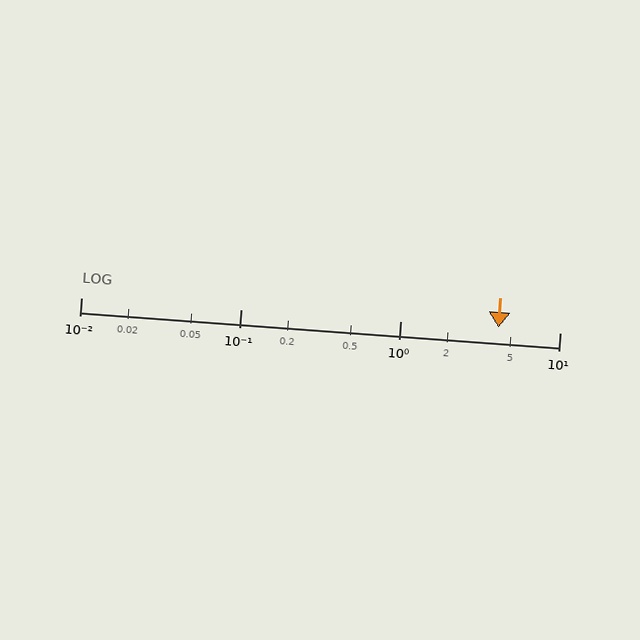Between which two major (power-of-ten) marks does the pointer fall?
The pointer is between 1 and 10.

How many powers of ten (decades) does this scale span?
The scale spans 3 decades, from 0.01 to 10.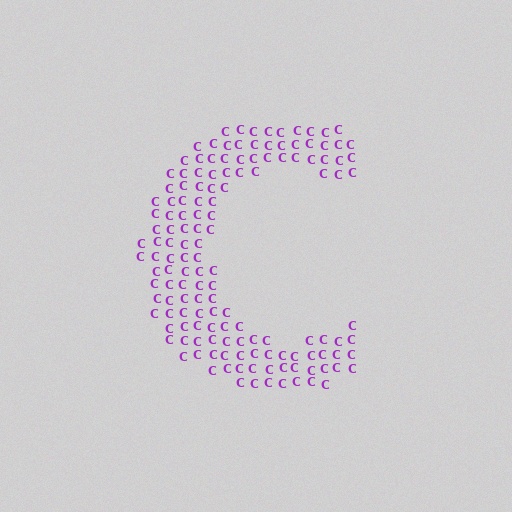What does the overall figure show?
The overall figure shows the letter C.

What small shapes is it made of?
It is made of small letter C's.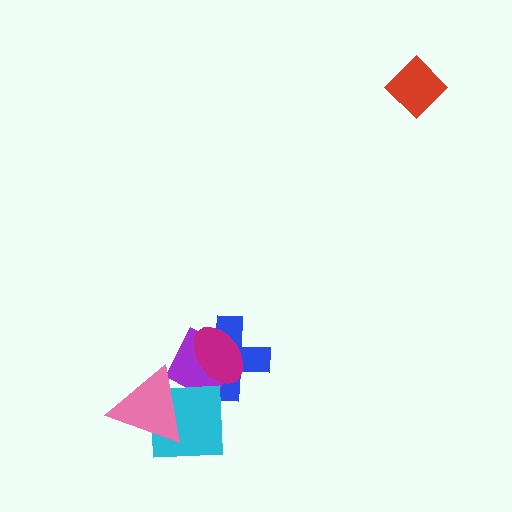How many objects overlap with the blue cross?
2 objects overlap with the blue cross.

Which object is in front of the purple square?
The magenta ellipse is in front of the purple square.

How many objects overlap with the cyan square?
1 object overlaps with the cyan square.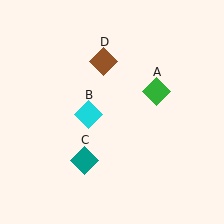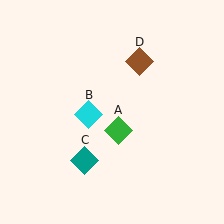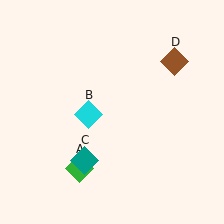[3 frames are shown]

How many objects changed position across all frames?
2 objects changed position: green diamond (object A), brown diamond (object D).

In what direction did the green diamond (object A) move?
The green diamond (object A) moved down and to the left.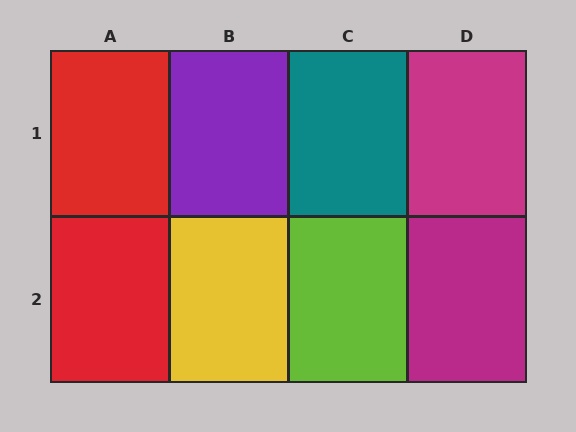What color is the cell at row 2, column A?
Red.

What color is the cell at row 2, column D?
Magenta.